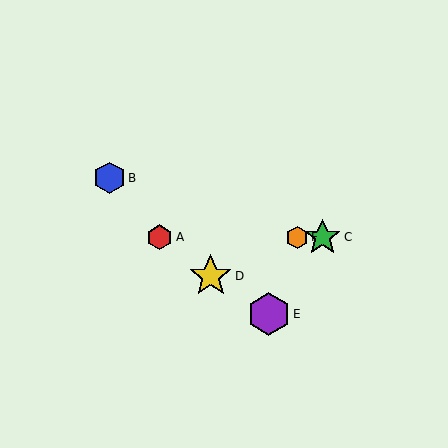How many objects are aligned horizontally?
3 objects (A, C, F) are aligned horizontally.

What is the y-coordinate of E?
Object E is at y≈314.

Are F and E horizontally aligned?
No, F is at y≈237 and E is at y≈314.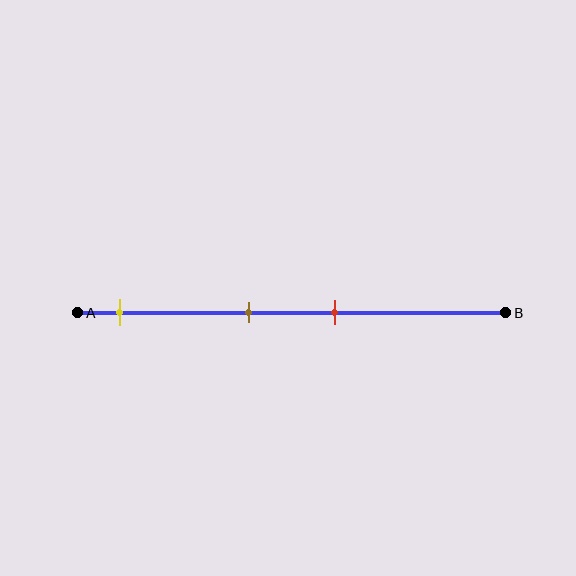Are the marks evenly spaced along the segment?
No, the marks are not evenly spaced.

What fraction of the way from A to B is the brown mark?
The brown mark is approximately 40% (0.4) of the way from A to B.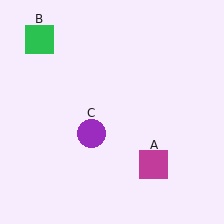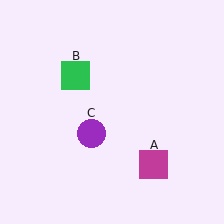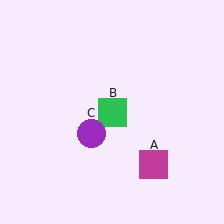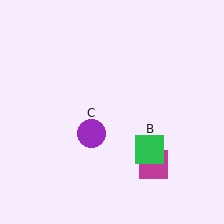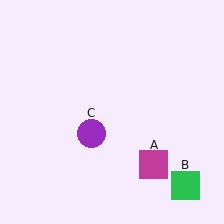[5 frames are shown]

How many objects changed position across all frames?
1 object changed position: green square (object B).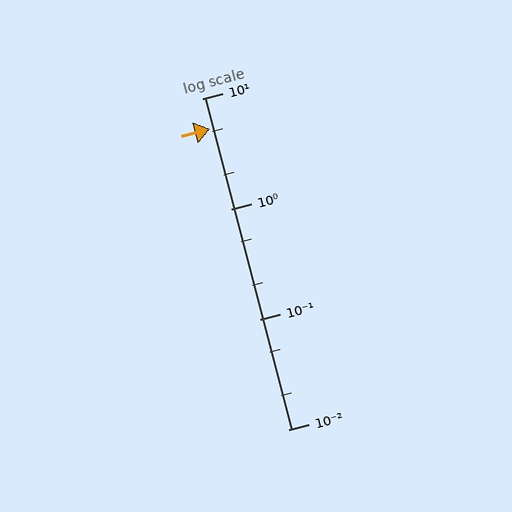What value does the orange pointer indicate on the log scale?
The pointer indicates approximately 5.3.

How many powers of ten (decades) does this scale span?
The scale spans 3 decades, from 0.01 to 10.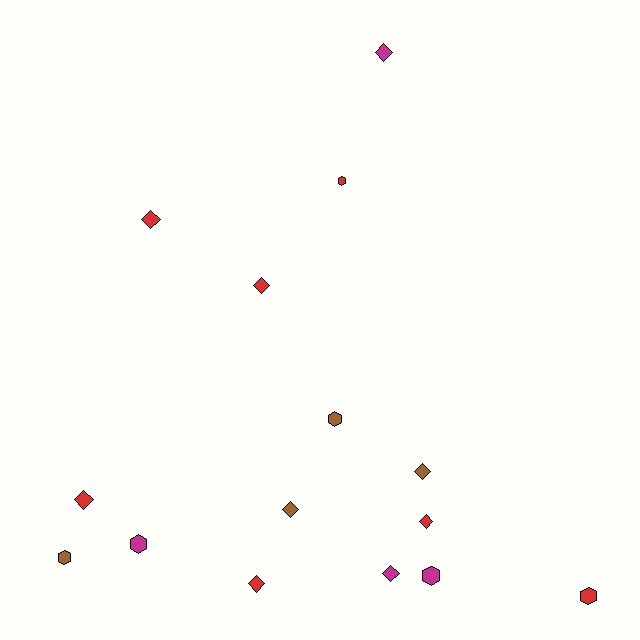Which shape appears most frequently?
Diamond, with 9 objects.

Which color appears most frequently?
Red, with 7 objects.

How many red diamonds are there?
There are 5 red diamonds.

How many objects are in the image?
There are 15 objects.